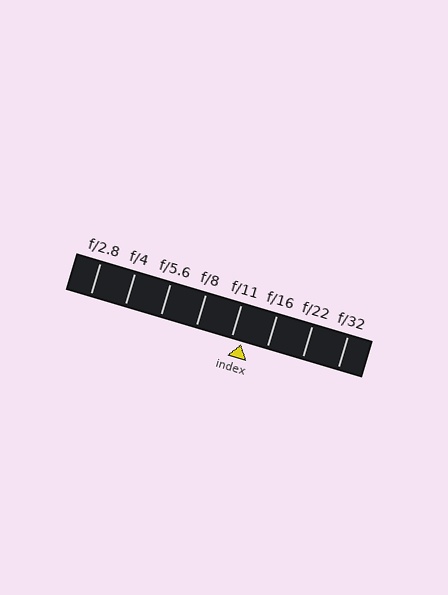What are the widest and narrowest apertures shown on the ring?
The widest aperture shown is f/2.8 and the narrowest is f/32.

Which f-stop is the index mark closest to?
The index mark is closest to f/11.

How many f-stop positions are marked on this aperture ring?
There are 8 f-stop positions marked.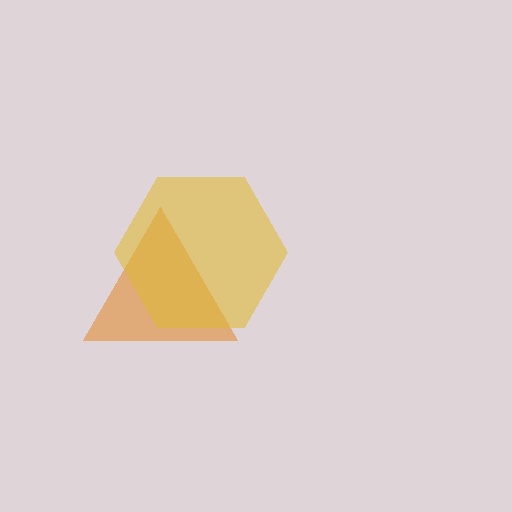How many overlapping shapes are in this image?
There are 2 overlapping shapes in the image.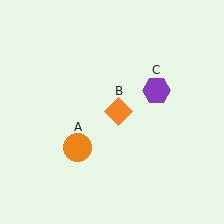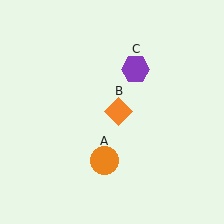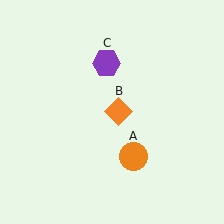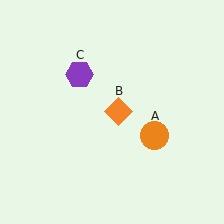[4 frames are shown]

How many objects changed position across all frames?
2 objects changed position: orange circle (object A), purple hexagon (object C).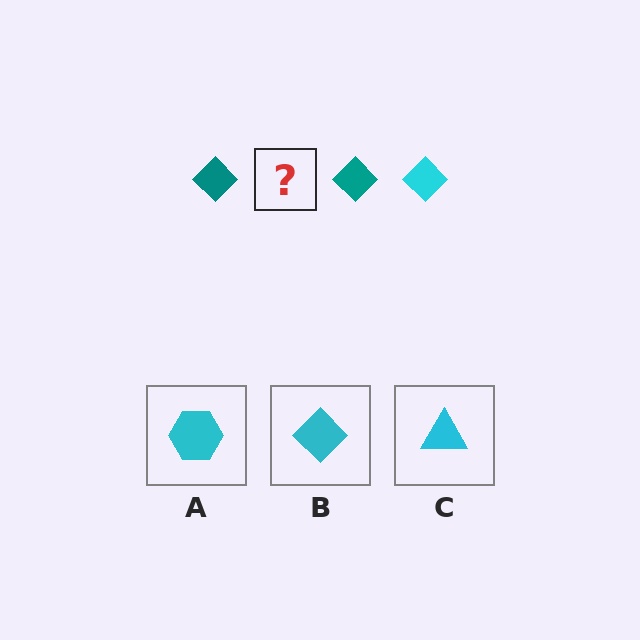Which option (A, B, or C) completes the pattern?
B.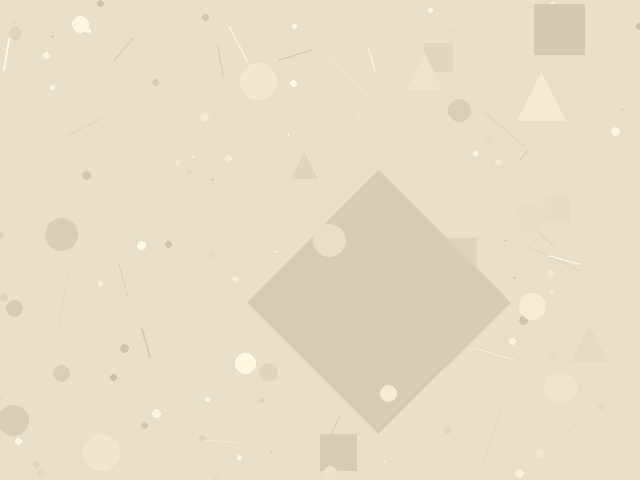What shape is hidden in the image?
A diamond is hidden in the image.